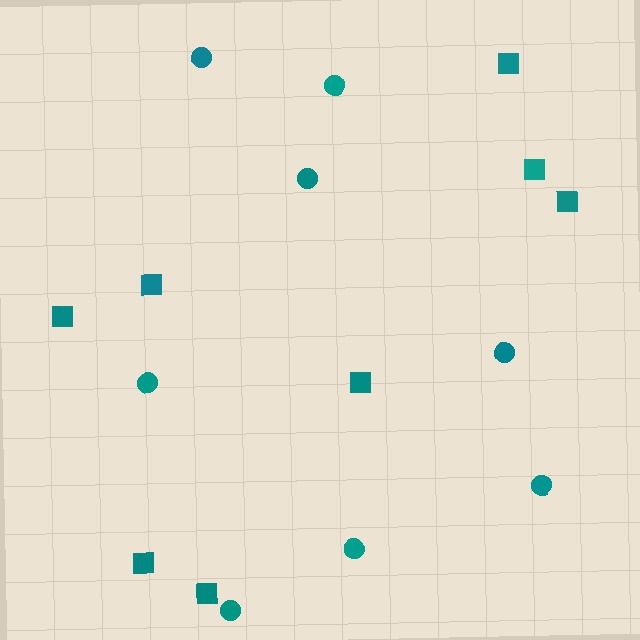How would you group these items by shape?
There are 2 groups: one group of squares (8) and one group of circles (8).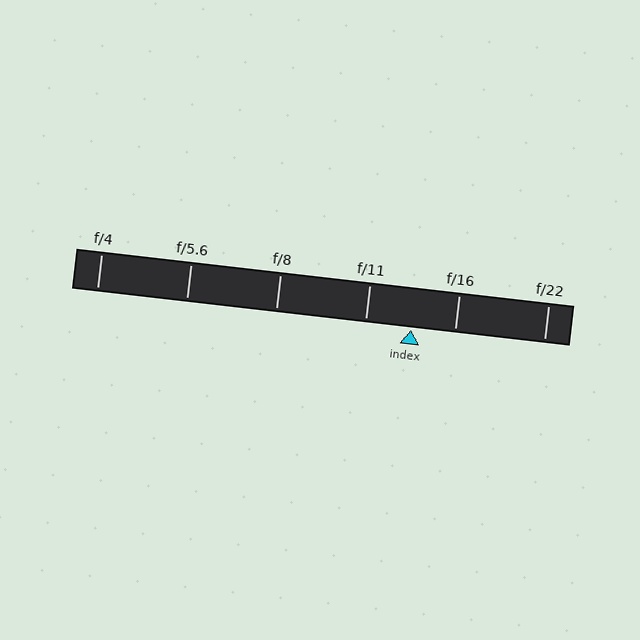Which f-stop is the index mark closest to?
The index mark is closest to f/16.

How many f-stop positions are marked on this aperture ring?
There are 6 f-stop positions marked.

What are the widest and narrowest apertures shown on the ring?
The widest aperture shown is f/4 and the narrowest is f/22.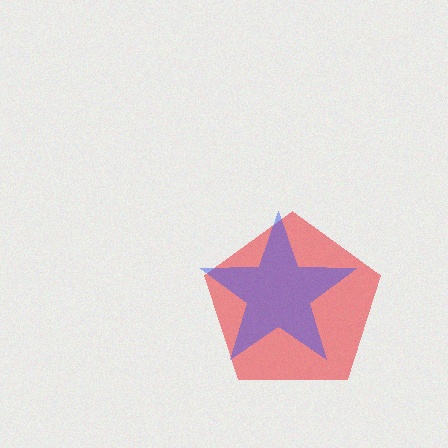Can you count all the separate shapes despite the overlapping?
Yes, there are 2 separate shapes.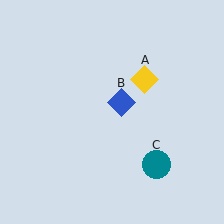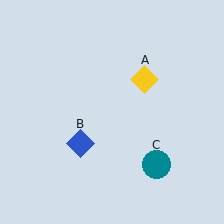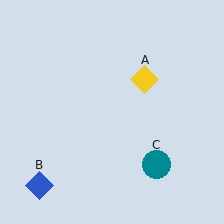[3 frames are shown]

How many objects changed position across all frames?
1 object changed position: blue diamond (object B).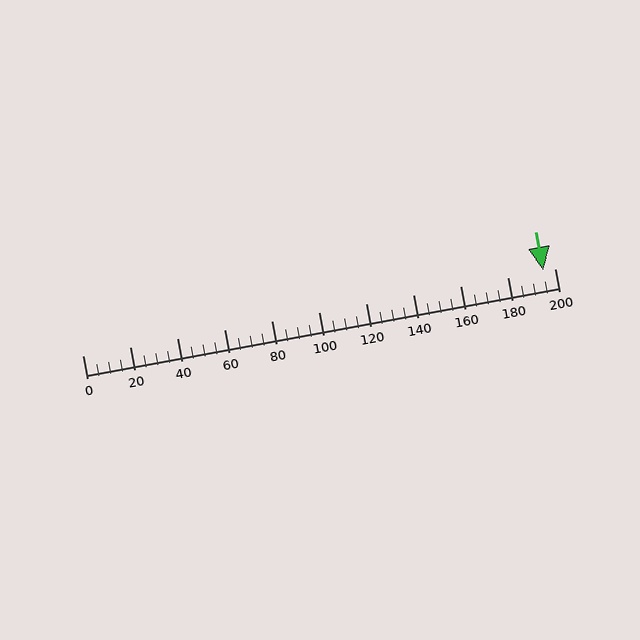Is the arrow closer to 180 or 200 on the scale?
The arrow is closer to 200.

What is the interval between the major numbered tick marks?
The major tick marks are spaced 20 units apart.